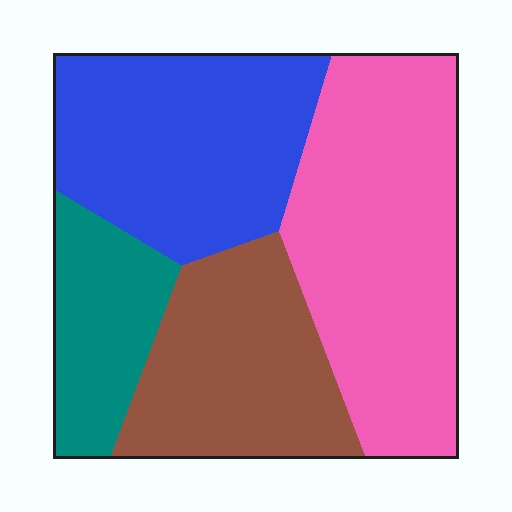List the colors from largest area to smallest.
From largest to smallest: pink, blue, brown, teal.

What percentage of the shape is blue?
Blue covers around 30% of the shape.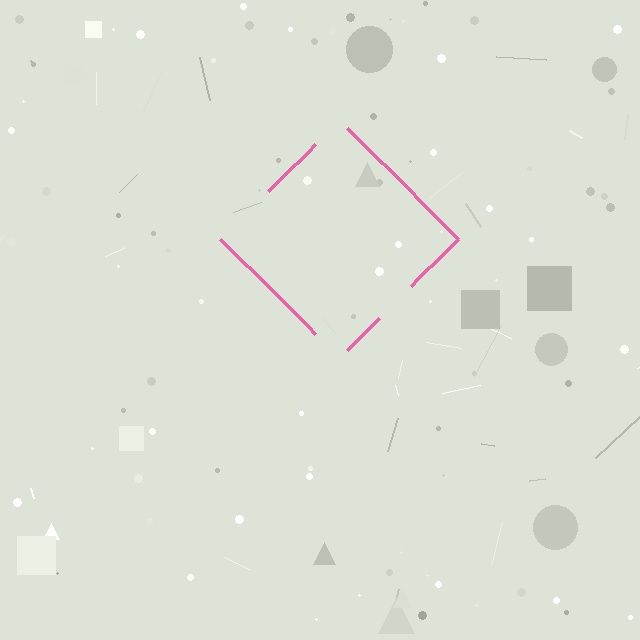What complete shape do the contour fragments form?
The contour fragments form a diamond.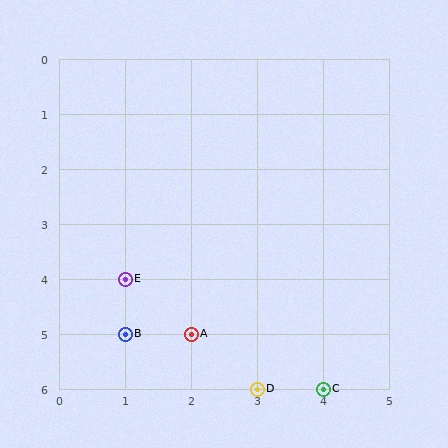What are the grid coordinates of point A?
Point A is at grid coordinates (2, 5).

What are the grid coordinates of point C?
Point C is at grid coordinates (4, 6).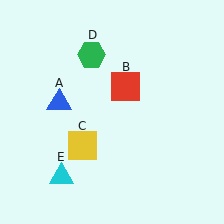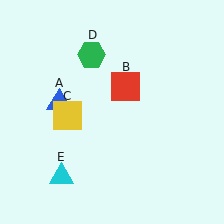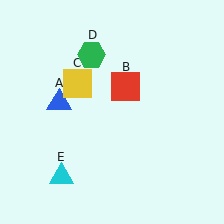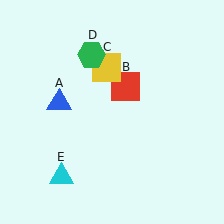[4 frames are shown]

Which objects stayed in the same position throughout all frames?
Blue triangle (object A) and red square (object B) and green hexagon (object D) and cyan triangle (object E) remained stationary.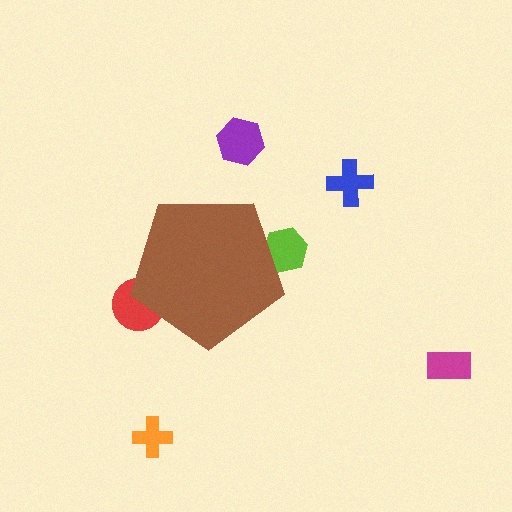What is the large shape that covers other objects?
A brown pentagon.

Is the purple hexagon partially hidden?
No, the purple hexagon is fully visible.